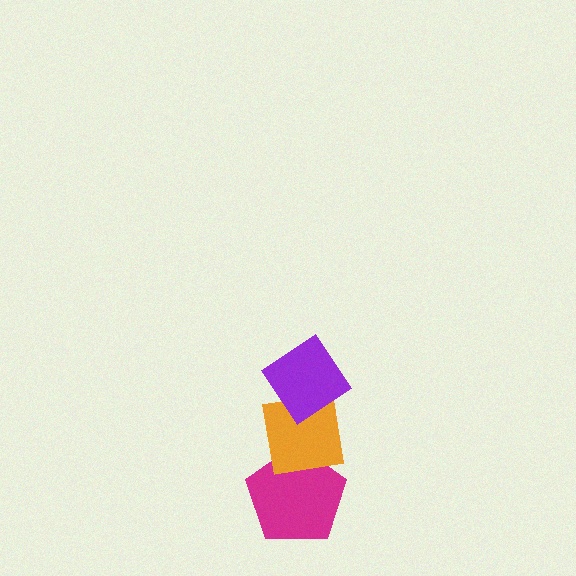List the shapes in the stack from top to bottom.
From top to bottom: the purple diamond, the orange square, the magenta pentagon.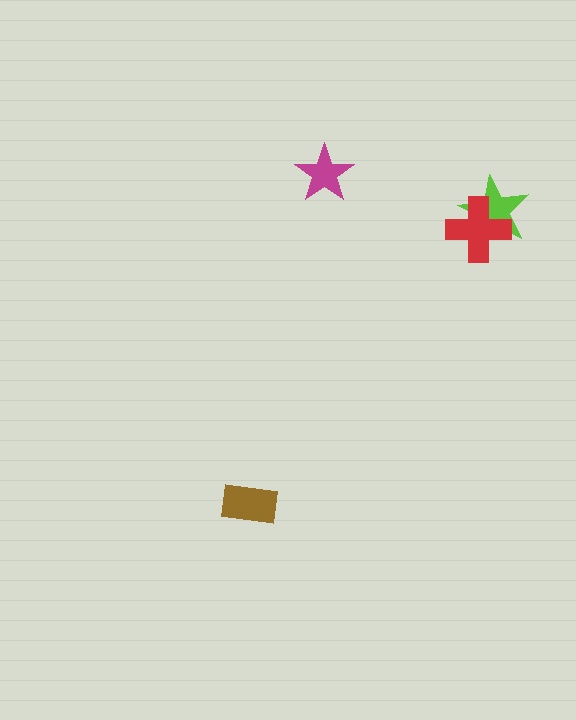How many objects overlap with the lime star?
1 object overlaps with the lime star.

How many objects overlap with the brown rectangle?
0 objects overlap with the brown rectangle.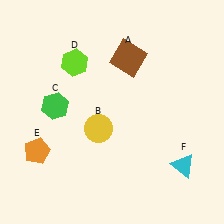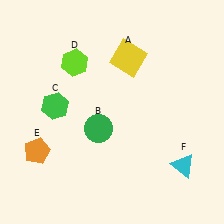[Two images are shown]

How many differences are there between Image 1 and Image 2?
There are 2 differences between the two images.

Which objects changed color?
A changed from brown to yellow. B changed from yellow to green.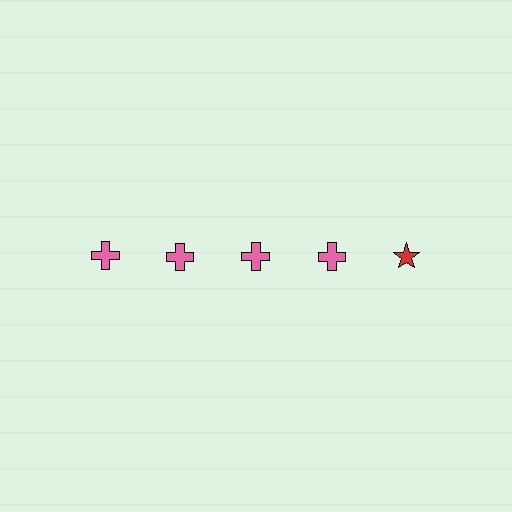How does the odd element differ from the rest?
It differs in both color (red instead of pink) and shape (star instead of cross).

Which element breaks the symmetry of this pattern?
The red star in the top row, rightmost column breaks the symmetry. All other shapes are pink crosses.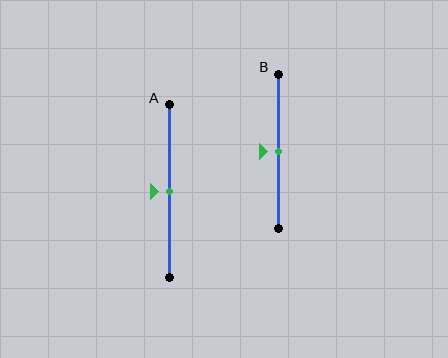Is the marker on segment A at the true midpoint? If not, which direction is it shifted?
Yes, the marker on segment A is at the true midpoint.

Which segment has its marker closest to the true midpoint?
Segment A has its marker closest to the true midpoint.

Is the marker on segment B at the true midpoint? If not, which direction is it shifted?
Yes, the marker on segment B is at the true midpoint.